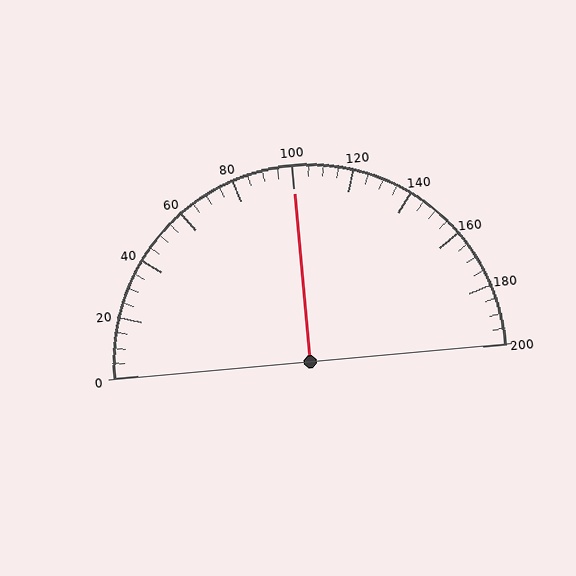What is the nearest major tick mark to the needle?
The nearest major tick mark is 100.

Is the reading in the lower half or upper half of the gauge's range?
The reading is in the upper half of the range (0 to 200).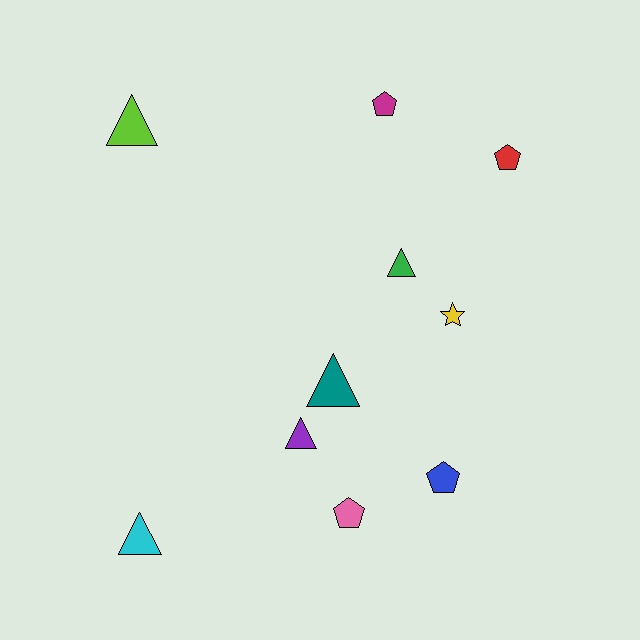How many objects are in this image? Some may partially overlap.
There are 10 objects.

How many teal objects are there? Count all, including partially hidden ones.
There is 1 teal object.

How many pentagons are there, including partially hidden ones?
There are 4 pentagons.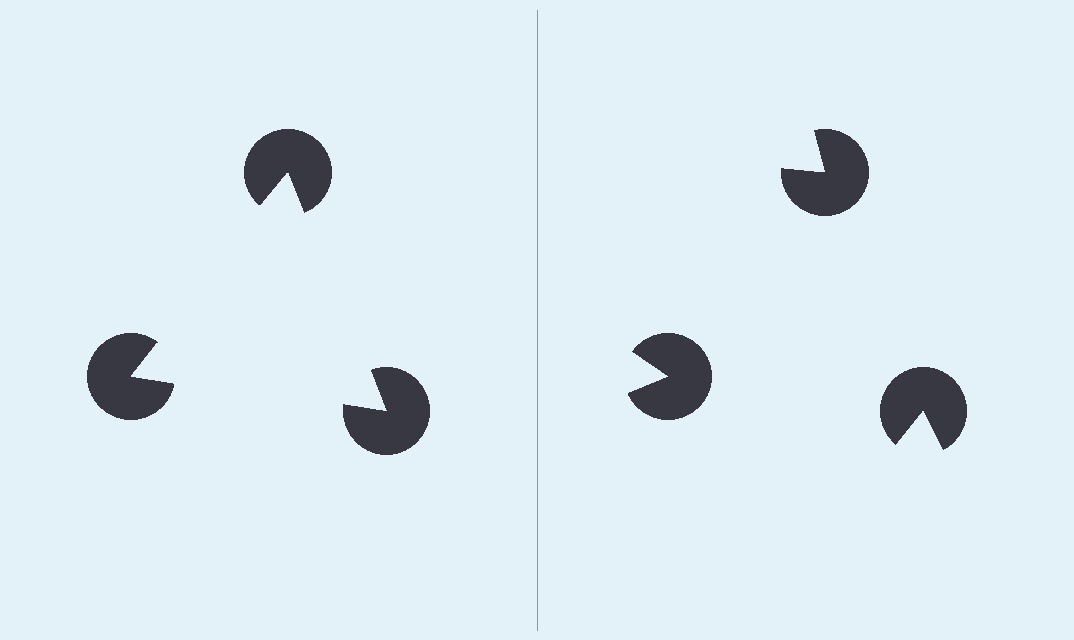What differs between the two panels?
The pac-man discs are positioned identically on both sides; only the wedge orientations differ. On the left they align to a triangle; on the right they are misaligned.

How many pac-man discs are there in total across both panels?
6 — 3 on each side.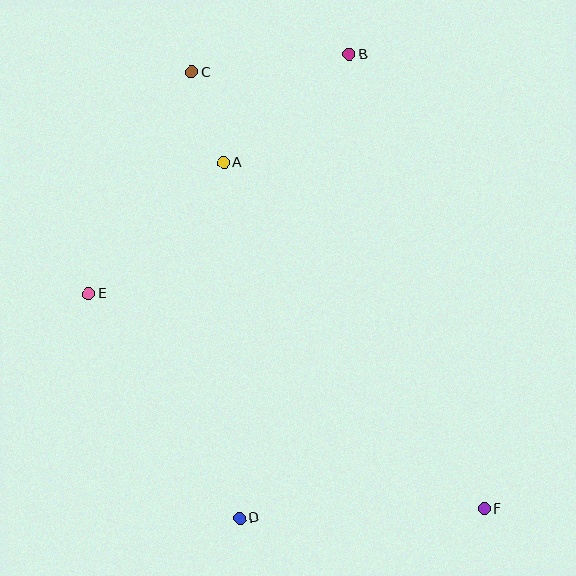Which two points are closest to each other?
Points A and C are closest to each other.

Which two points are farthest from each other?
Points C and F are farthest from each other.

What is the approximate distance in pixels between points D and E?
The distance between D and E is approximately 271 pixels.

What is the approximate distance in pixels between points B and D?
The distance between B and D is approximately 477 pixels.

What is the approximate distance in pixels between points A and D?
The distance between A and D is approximately 356 pixels.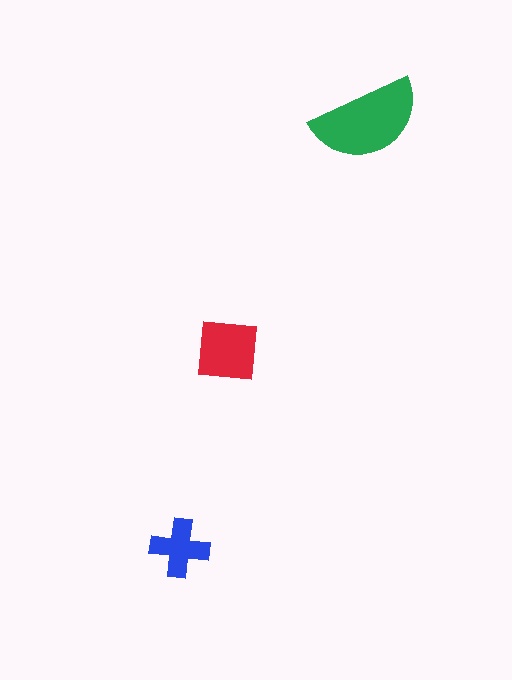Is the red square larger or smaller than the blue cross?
Larger.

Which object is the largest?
The green semicircle.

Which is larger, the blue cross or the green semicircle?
The green semicircle.